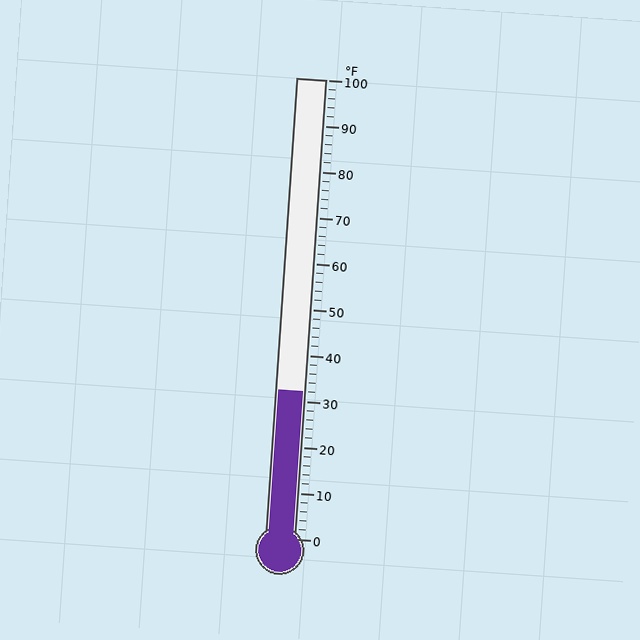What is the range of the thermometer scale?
The thermometer scale ranges from 0°F to 100°F.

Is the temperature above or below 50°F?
The temperature is below 50°F.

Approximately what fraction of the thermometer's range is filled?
The thermometer is filled to approximately 30% of its range.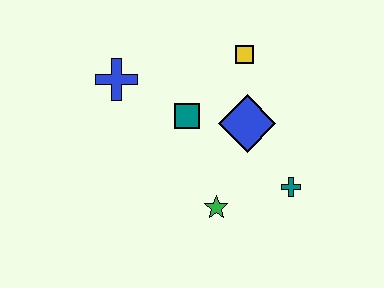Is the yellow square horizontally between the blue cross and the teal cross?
Yes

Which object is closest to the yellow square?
The blue diamond is closest to the yellow square.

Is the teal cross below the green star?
No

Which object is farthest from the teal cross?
The blue cross is farthest from the teal cross.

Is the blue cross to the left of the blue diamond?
Yes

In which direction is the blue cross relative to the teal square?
The blue cross is to the left of the teal square.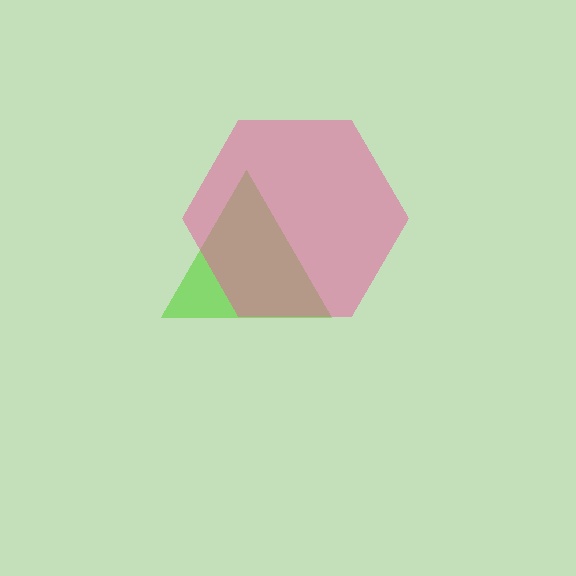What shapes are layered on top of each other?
The layered shapes are: a lime triangle, a pink hexagon.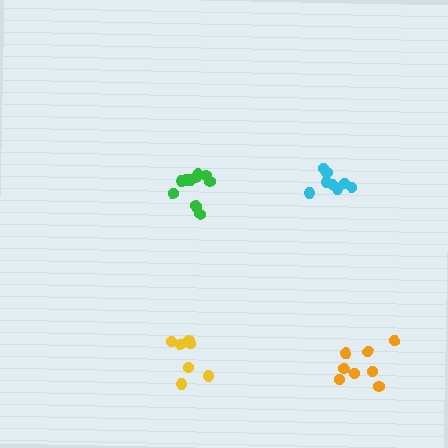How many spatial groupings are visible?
There are 4 spatial groupings.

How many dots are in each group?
Group 1: 8 dots, Group 2: 7 dots, Group 3: 11 dots, Group 4: 8 dots (34 total).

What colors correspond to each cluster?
The clusters are colored: orange, yellow, green, cyan.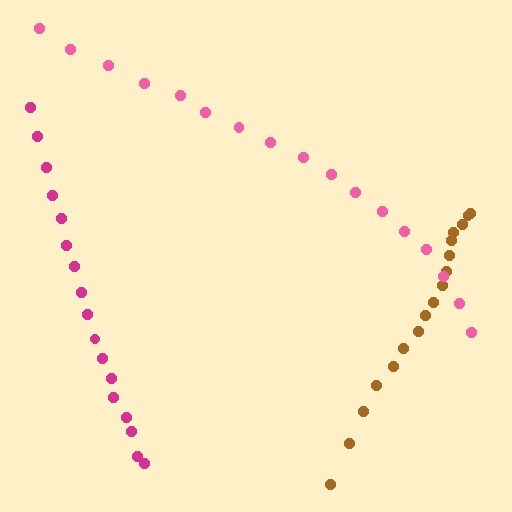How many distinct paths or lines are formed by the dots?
There are 3 distinct paths.